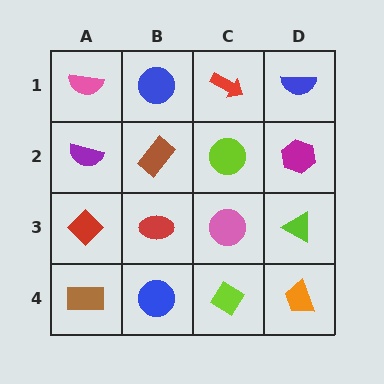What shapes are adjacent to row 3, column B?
A brown rectangle (row 2, column B), a blue circle (row 4, column B), a red diamond (row 3, column A), a pink circle (row 3, column C).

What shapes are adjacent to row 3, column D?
A magenta hexagon (row 2, column D), an orange trapezoid (row 4, column D), a pink circle (row 3, column C).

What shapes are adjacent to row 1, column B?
A brown rectangle (row 2, column B), a pink semicircle (row 1, column A), a red arrow (row 1, column C).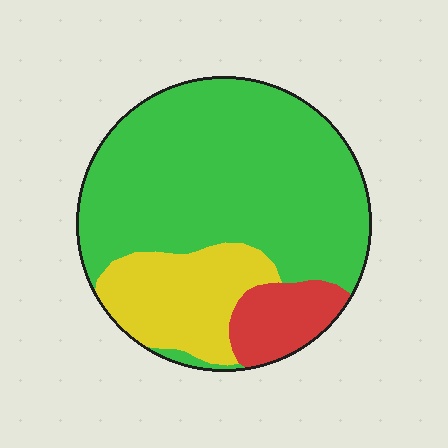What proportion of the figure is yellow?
Yellow covers 21% of the figure.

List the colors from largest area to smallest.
From largest to smallest: green, yellow, red.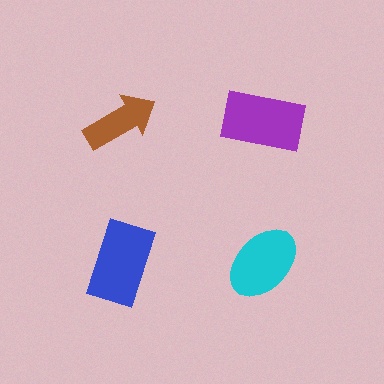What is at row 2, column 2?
A cyan ellipse.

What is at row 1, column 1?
A brown arrow.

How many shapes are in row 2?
2 shapes.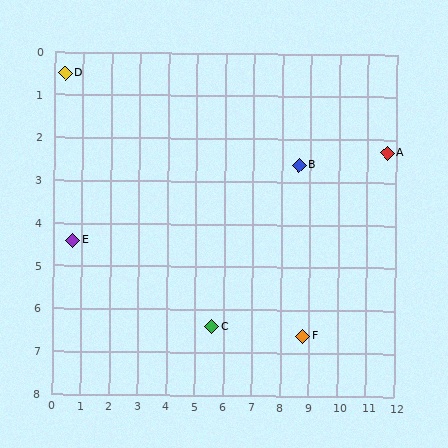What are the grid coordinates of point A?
Point A is at approximately (11.7, 2.3).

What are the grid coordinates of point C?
Point C is at approximately (5.6, 6.4).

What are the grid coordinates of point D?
Point D is at approximately (0.4, 0.5).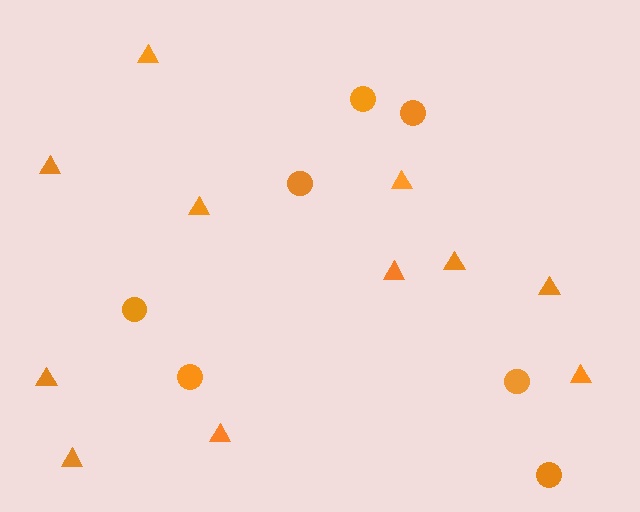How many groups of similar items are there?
There are 2 groups: one group of triangles (11) and one group of circles (7).